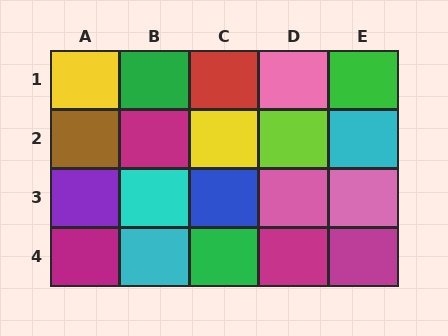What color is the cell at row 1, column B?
Green.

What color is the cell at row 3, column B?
Cyan.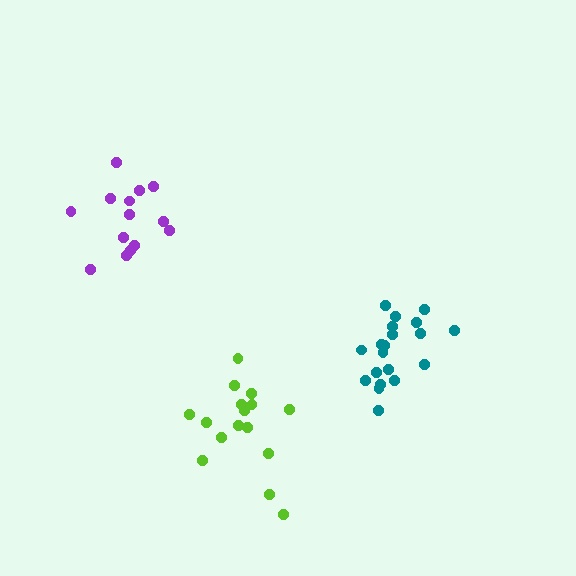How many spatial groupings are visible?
There are 3 spatial groupings.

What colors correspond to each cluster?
The clusters are colored: purple, lime, teal.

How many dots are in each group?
Group 1: 14 dots, Group 2: 16 dots, Group 3: 20 dots (50 total).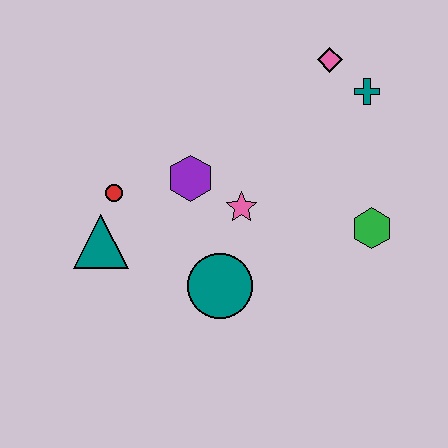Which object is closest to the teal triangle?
The red circle is closest to the teal triangle.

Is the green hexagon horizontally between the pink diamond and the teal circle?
No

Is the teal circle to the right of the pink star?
No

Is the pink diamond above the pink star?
Yes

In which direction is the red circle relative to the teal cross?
The red circle is to the left of the teal cross.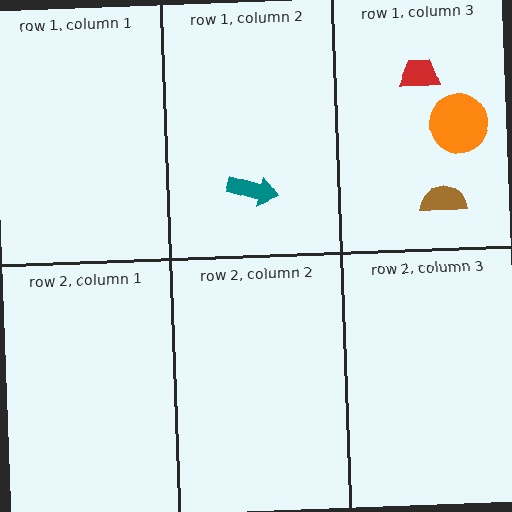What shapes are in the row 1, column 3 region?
The orange circle, the brown semicircle, the red trapezoid.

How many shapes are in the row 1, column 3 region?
3.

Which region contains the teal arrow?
The row 1, column 2 region.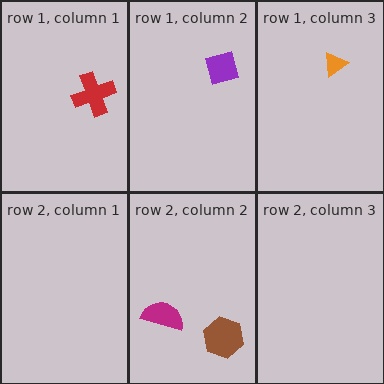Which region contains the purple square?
The row 1, column 2 region.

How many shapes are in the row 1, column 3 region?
1.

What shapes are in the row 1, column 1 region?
The red cross.